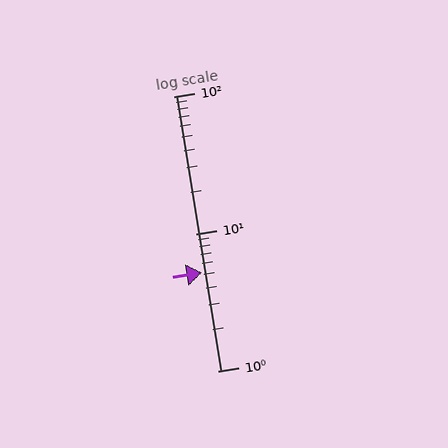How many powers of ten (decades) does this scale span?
The scale spans 2 decades, from 1 to 100.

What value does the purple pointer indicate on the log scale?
The pointer indicates approximately 5.2.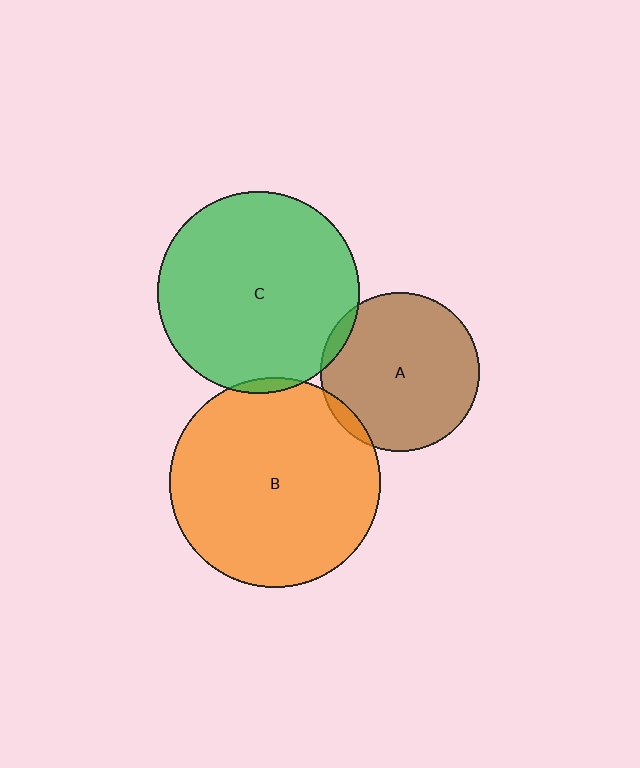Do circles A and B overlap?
Yes.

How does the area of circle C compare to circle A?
Approximately 1.6 times.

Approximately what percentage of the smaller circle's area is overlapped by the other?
Approximately 5%.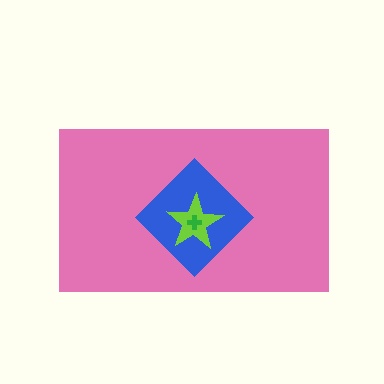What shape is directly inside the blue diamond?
The lime star.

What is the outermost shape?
The pink rectangle.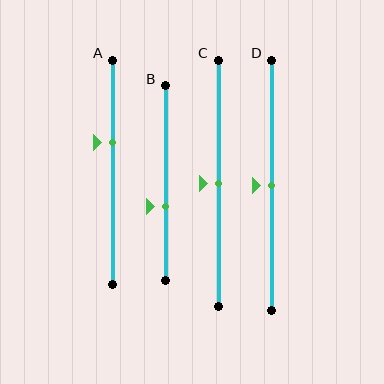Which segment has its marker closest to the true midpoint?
Segment C has its marker closest to the true midpoint.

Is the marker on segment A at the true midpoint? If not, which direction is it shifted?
No, the marker on segment A is shifted upward by about 13% of the segment length.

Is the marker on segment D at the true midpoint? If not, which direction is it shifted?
Yes, the marker on segment D is at the true midpoint.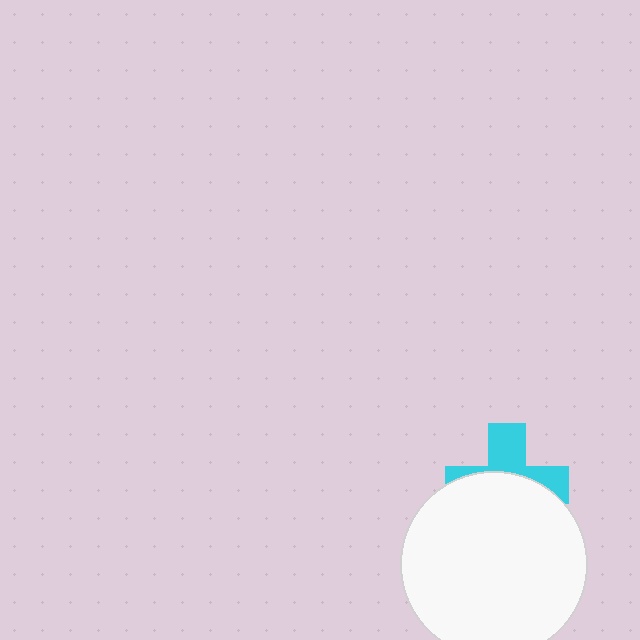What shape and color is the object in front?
The object in front is a white circle.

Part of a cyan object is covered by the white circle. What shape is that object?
It is a cross.